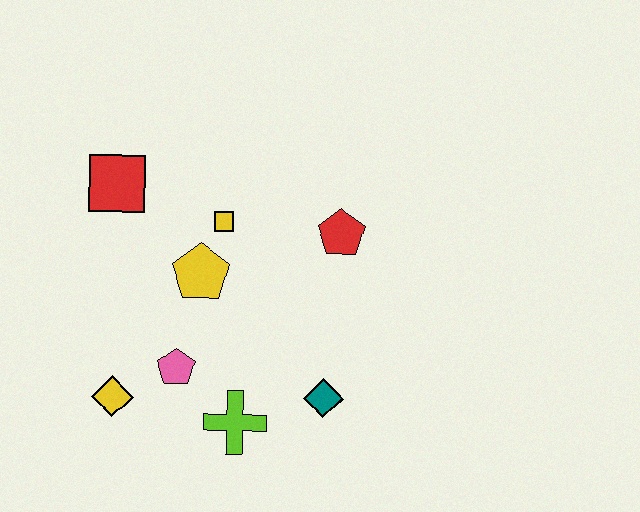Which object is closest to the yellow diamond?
The pink pentagon is closest to the yellow diamond.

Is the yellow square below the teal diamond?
No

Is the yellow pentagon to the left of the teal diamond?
Yes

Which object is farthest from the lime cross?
The red square is farthest from the lime cross.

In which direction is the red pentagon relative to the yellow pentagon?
The red pentagon is to the right of the yellow pentagon.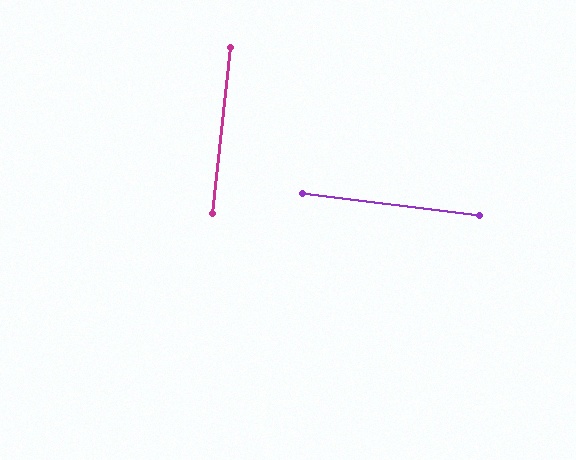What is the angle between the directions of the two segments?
Approximately 89 degrees.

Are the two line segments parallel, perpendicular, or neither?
Perpendicular — they meet at approximately 89°.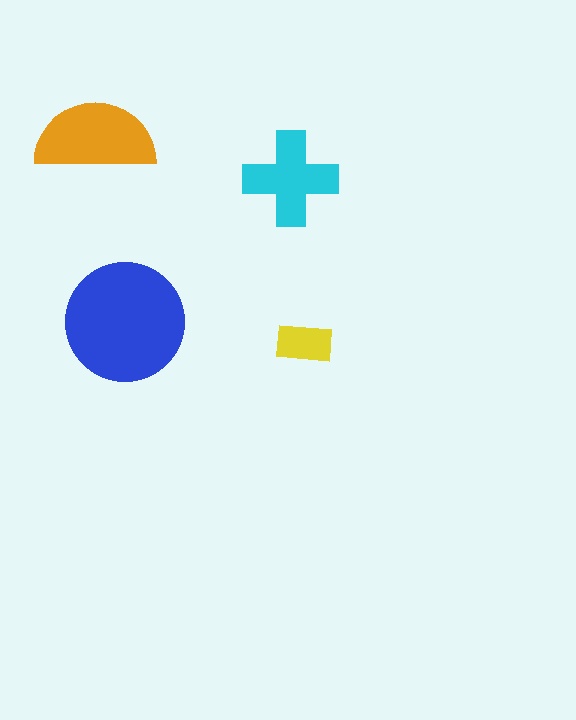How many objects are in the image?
There are 4 objects in the image.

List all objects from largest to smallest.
The blue circle, the orange semicircle, the cyan cross, the yellow rectangle.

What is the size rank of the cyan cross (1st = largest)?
3rd.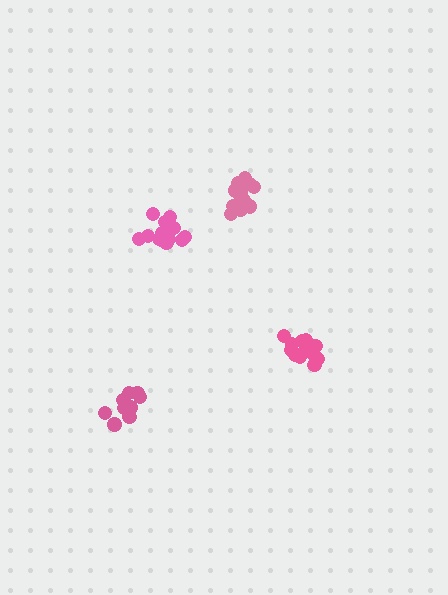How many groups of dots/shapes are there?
There are 4 groups.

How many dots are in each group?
Group 1: 9 dots, Group 2: 15 dots, Group 3: 14 dots, Group 4: 14 dots (52 total).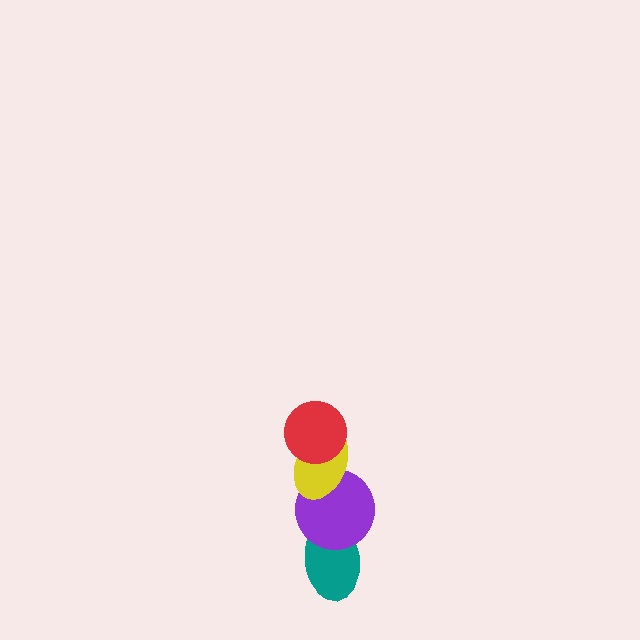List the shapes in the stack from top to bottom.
From top to bottom: the red circle, the yellow ellipse, the purple circle, the teal ellipse.